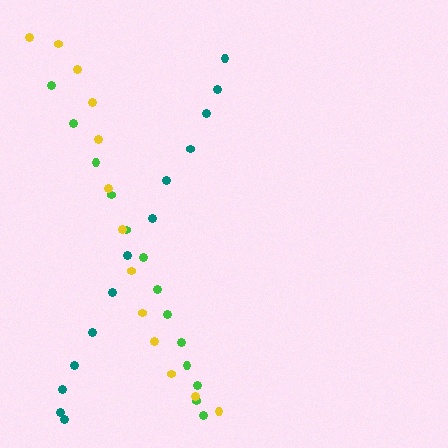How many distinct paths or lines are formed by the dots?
There are 3 distinct paths.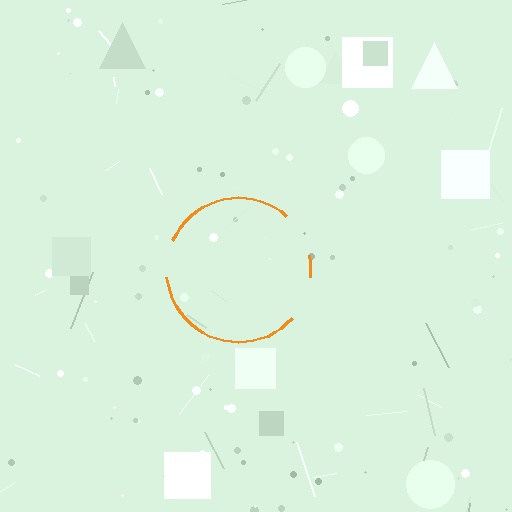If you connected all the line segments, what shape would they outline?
They would outline a circle.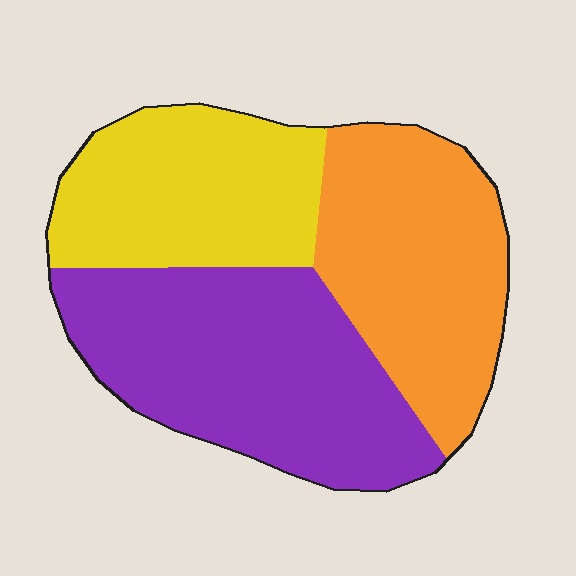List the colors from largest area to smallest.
From largest to smallest: purple, orange, yellow.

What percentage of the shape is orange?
Orange covers 32% of the shape.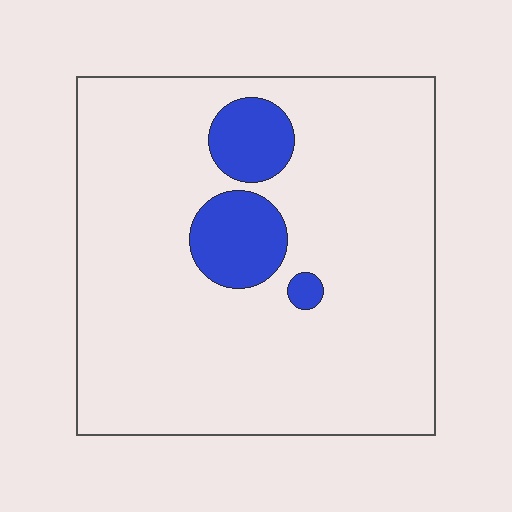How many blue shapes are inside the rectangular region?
3.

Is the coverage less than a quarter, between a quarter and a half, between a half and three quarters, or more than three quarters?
Less than a quarter.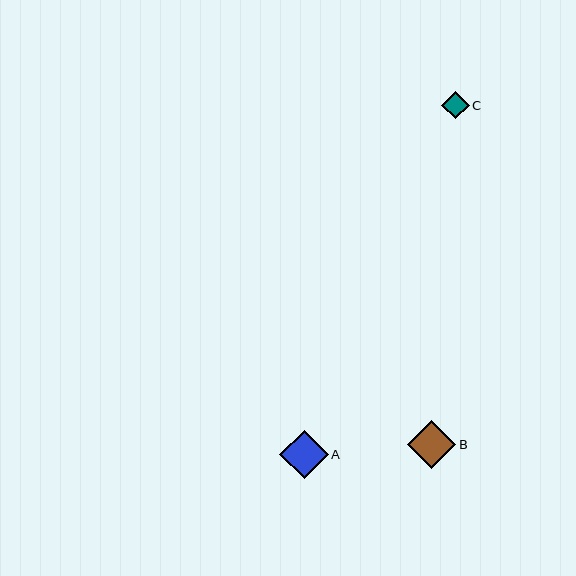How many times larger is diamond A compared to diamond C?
Diamond A is approximately 1.8 times the size of diamond C.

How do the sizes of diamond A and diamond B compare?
Diamond A and diamond B are approximately the same size.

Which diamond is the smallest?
Diamond C is the smallest with a size of approximately 27 pixels.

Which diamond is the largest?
Diamond A is the largest with a size of approximately 48 pixels.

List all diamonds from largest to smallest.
From largest to smallest: A, B, C.